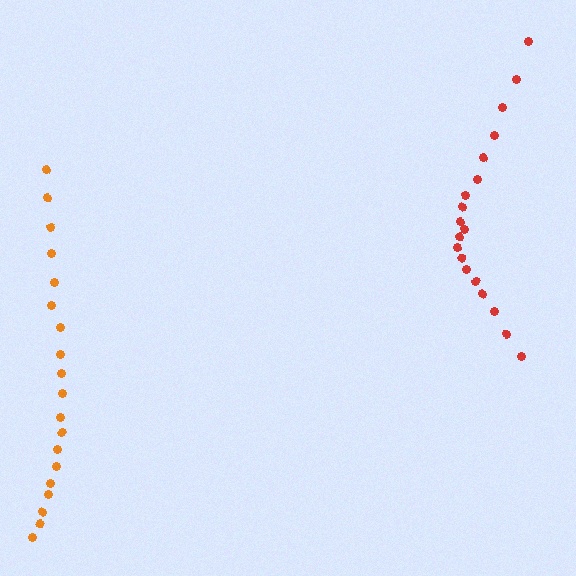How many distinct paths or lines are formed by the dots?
There are 2 distinct paths.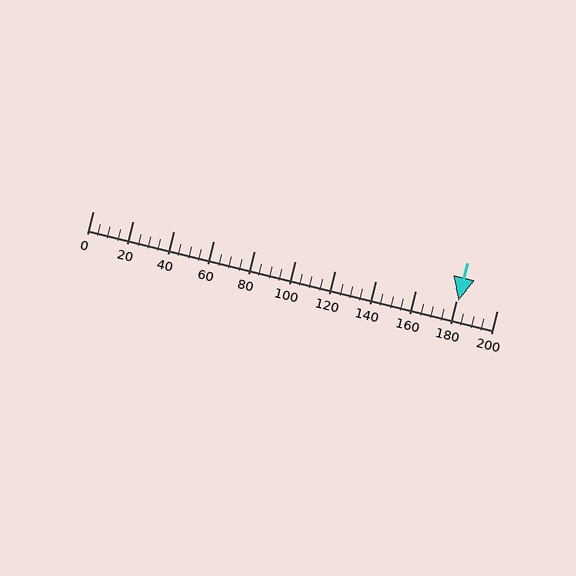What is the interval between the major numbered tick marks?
The major tick marks are spaced 20 units apart.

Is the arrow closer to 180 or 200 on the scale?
The arrow is closer to 180.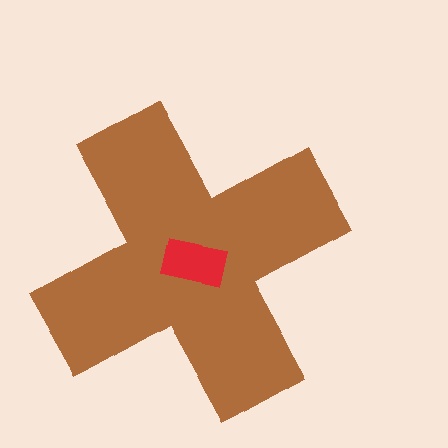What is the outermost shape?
The brown cross.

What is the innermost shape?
The red rectangle.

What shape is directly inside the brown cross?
The red rectangle.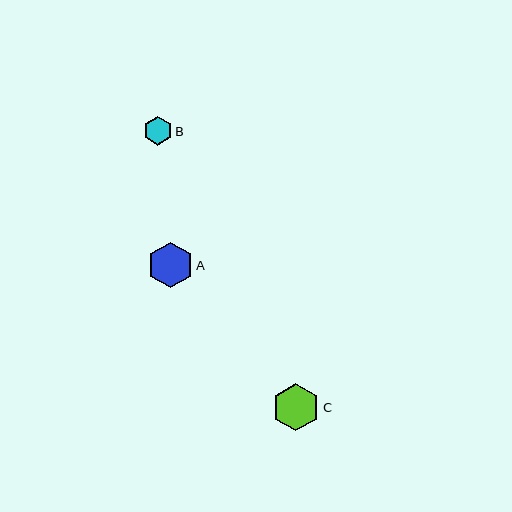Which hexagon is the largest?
Hexagon C is the largest with a size of approximately 47 pixels.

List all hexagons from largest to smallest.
From largest to smallest: C, A, B.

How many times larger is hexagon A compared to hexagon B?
Hexagon A is approximately 1.6 times the size of hexagon B.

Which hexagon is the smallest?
Hexagon B is the smallest with a size of approximately 29 pixels.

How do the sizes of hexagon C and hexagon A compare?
Hexagon C and hexagon A are approximately the same size.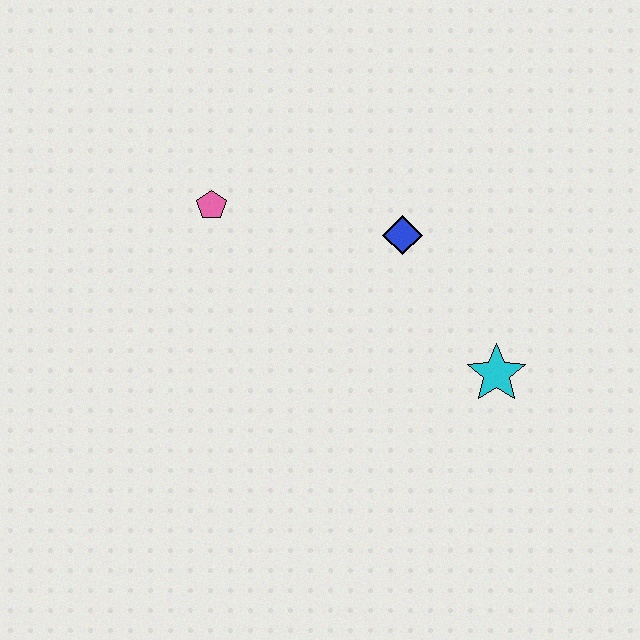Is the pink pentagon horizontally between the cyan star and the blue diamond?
No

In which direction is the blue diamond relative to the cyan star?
The blue diamond is above the cyan star.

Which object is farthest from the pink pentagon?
The cyan star is farthest from the pink pentagon.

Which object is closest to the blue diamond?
The cyan star is closest to the blue diamond.